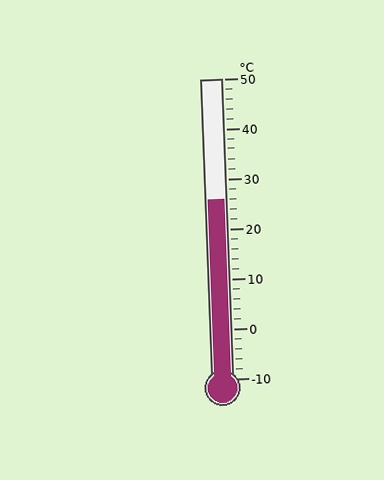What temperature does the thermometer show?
The thermometer shows approximately 26°C.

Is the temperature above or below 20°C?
The temperature is above 20°C.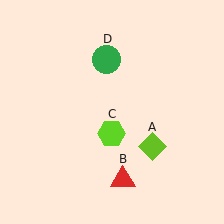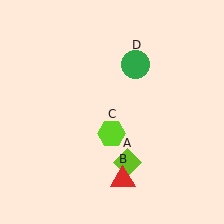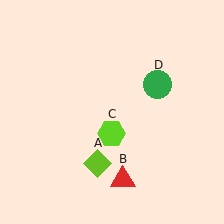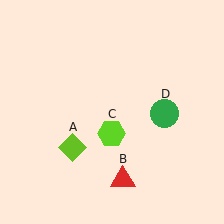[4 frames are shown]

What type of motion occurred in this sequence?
The lime diamond (object A), green circle (object D) rotated clockwise around the center of the scene.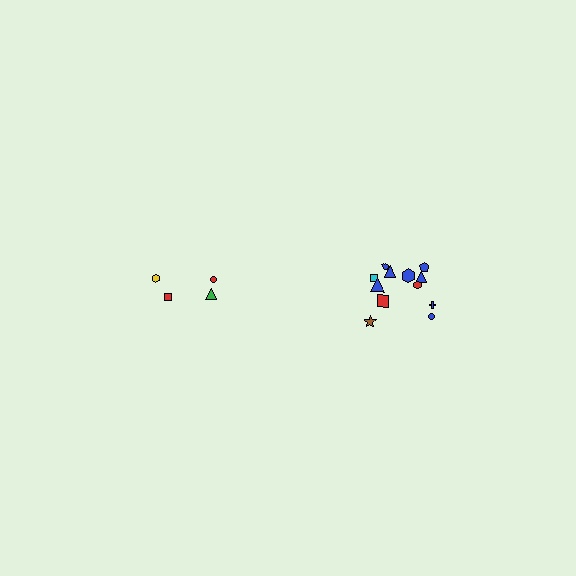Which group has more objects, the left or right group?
The right group.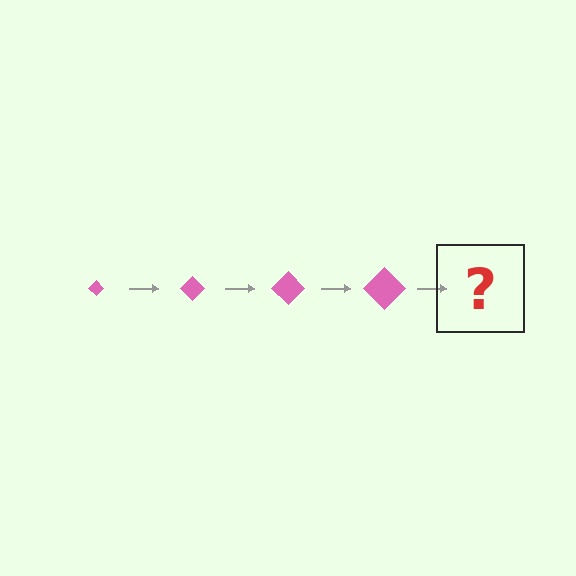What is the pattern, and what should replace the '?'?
The pattern is that the diamond gets progressively larger each step. The '?' should be a pink diamond, larger than the previous one.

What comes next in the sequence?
The next element should be a pink diamond, larger than the previous one.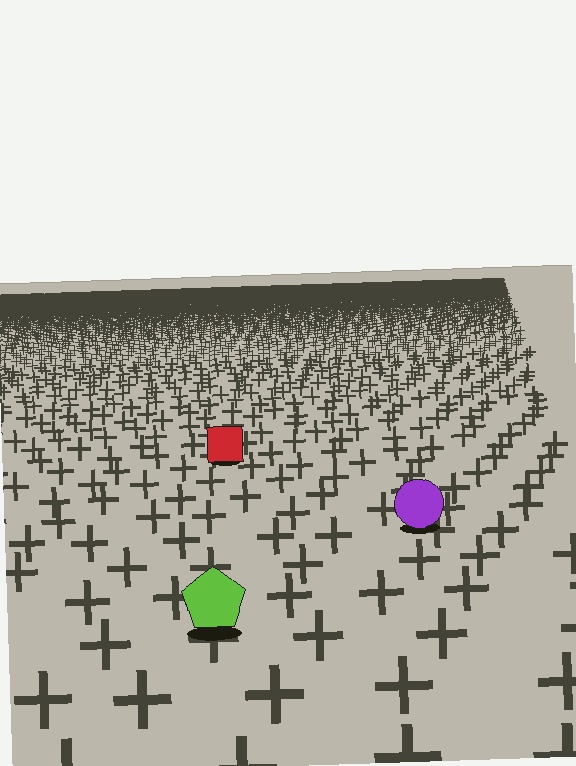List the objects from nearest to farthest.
From nearest to farthest: the lime pentagon, the purple circle, the red square.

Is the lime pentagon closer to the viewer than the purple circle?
Yes. The lime pentagon is closer — you can tell from the texture gradient: the ground texture is coarser near it.